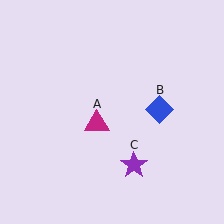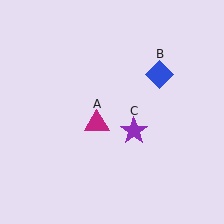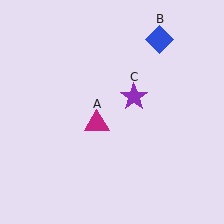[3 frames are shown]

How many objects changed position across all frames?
2 objects changed position: blue diamond (object B), purple star (object C).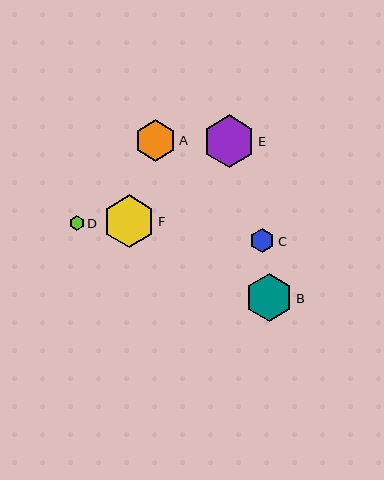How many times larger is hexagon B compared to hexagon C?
Hexagon B is approximately 2.0 times the size of hexagon C.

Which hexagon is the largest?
Hexagon E is the largest with a size of approximately 53 pixels.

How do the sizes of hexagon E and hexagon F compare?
Hexagon E and hexagon F are approximately the same size.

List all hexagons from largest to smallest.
From largest to smallest: E, F, B, A, C, D.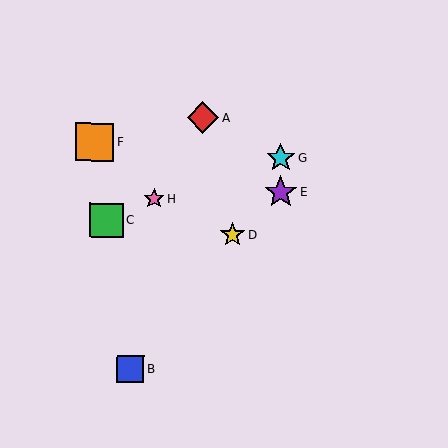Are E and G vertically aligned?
Yes, both are at x≈281.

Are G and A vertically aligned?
No, G is at x≈281 and A is at x≈203.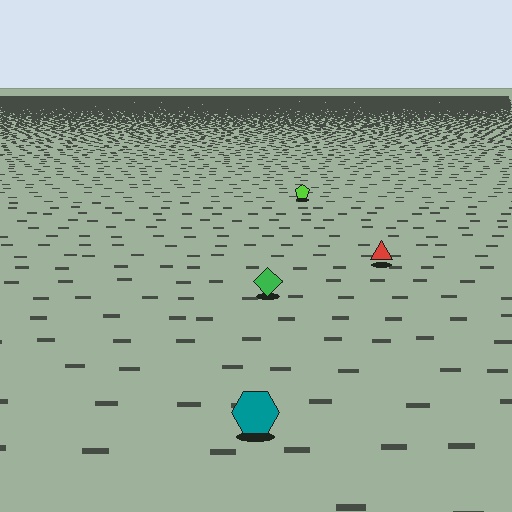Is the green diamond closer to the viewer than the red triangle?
Yes. The green diamond is closer — you can tell from the texture gradient: the ground texture is coarser near it.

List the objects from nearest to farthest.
From nearest to farthest: the teal hexagon, the green diamond, the red triangle, the lime pentagon.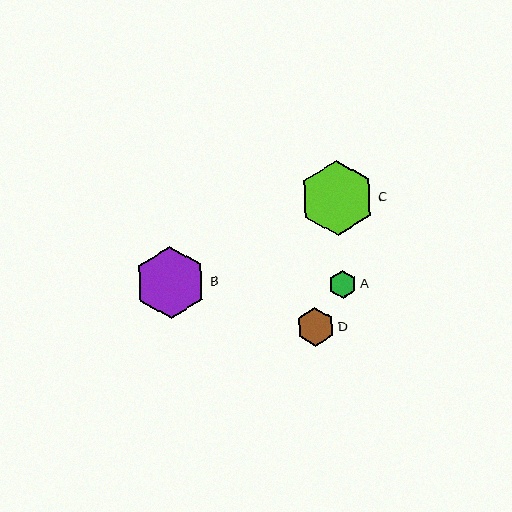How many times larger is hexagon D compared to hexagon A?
Hexagon D is approximately 1.4 times the size of hexagon A.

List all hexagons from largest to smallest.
From largest to smallest: C, B, D, A.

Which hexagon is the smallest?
Hexagon A is the smallest with a size of approximately 28 pixels.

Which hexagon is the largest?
Hexagon C is the largest with a size of approximately 75 pixels.